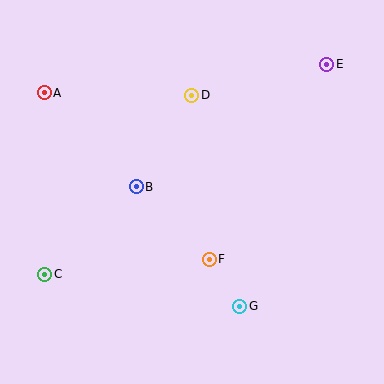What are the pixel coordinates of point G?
Point G is at (240, 306).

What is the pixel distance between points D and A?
The distance between D and A is 148 pixels.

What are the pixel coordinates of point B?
Point B is at (136, 187).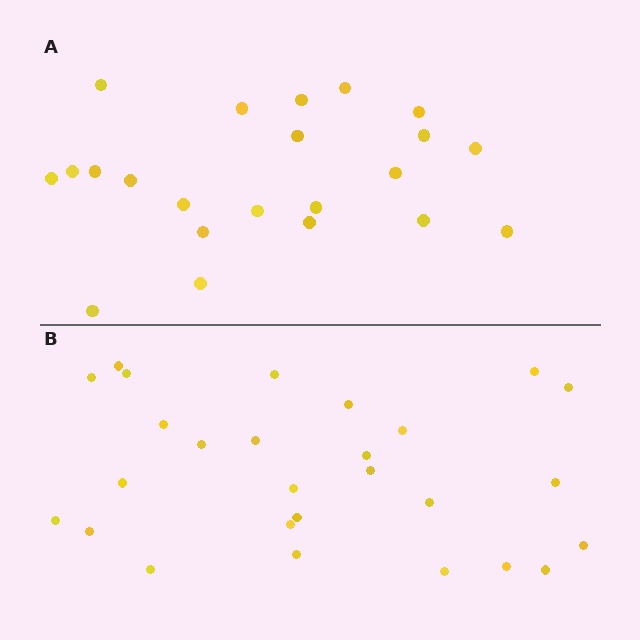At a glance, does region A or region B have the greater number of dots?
Region B (the bottom region) has more dots.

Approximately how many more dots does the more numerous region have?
Region B has about 5 more dots than region A.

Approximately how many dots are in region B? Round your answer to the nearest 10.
About 30 dots. (The exact count is 27, which rounds to 30.)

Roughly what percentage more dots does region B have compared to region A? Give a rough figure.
About 25% more.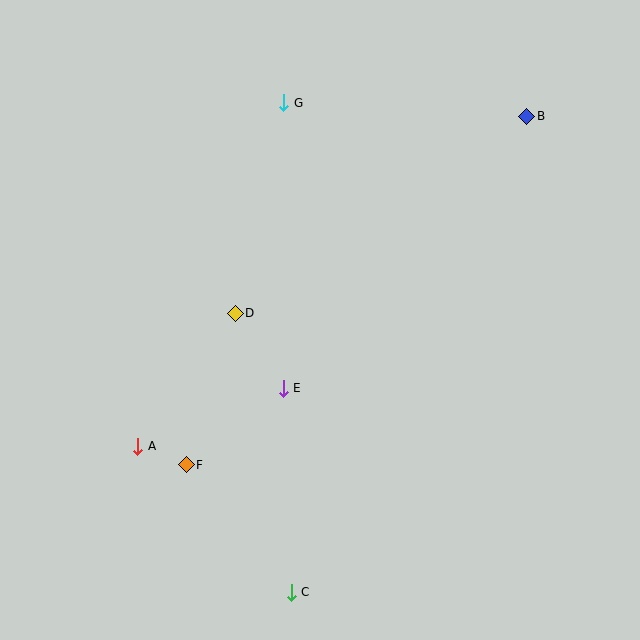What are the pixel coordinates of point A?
Point A is at (138, 446).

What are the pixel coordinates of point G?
Point G is at (284, 103).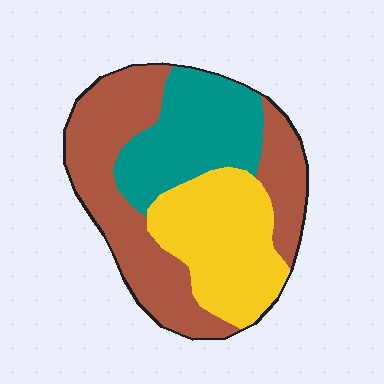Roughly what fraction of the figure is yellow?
Yellow takes up between a sixth and a third of the figure.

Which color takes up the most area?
Brown, at roughly 45%.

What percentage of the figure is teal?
Teal covers about 25% of the figure.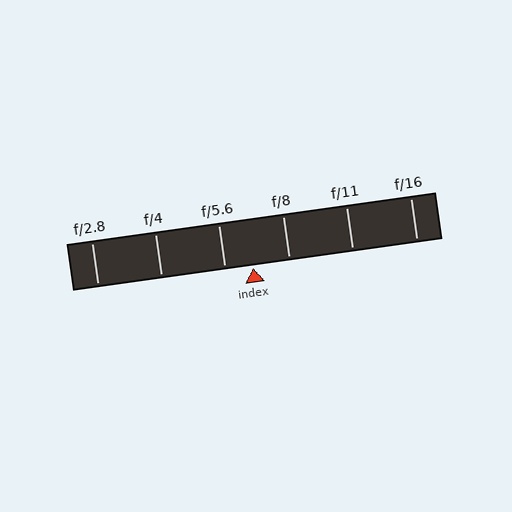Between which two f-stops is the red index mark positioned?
The index mark is between f/5.6 and f/8.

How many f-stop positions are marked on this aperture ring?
There are 6 f-stop positions marked.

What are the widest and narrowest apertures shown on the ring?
The widest aperture shown is f/2.8 and the narrowest is f/16.